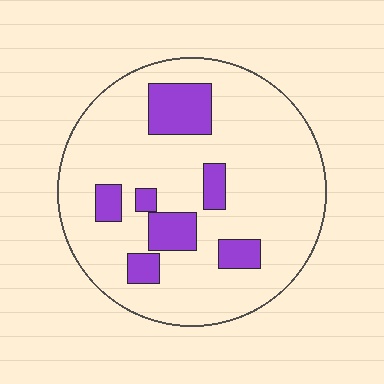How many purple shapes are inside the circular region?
7.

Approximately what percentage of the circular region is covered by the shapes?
Approximately 20%.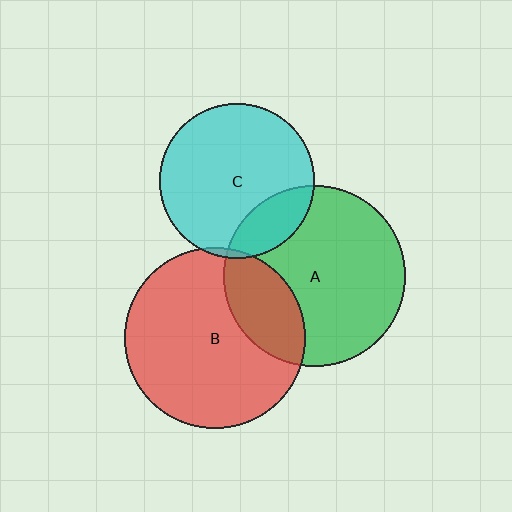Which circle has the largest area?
Circle A (green).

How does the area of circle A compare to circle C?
Approximately 1.4 times.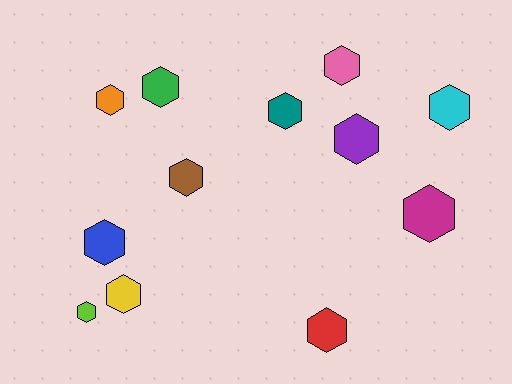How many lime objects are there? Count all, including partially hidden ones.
There is 1 lime object.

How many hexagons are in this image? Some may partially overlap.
There are 12 hexagons.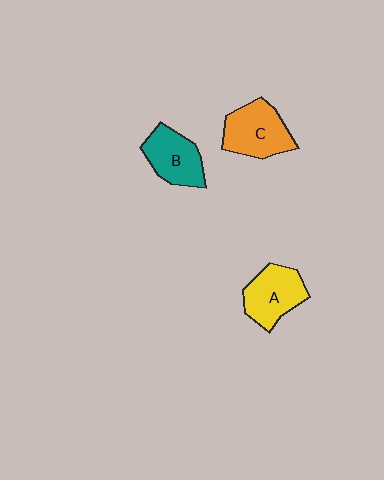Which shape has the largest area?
Shape C (orange).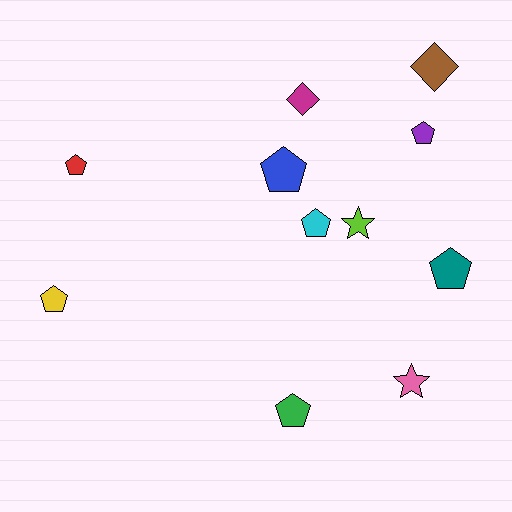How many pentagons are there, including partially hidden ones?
There are 7 pentagons.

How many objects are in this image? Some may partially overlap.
There are 11 objects.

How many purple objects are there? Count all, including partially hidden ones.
There is 1 purple object.